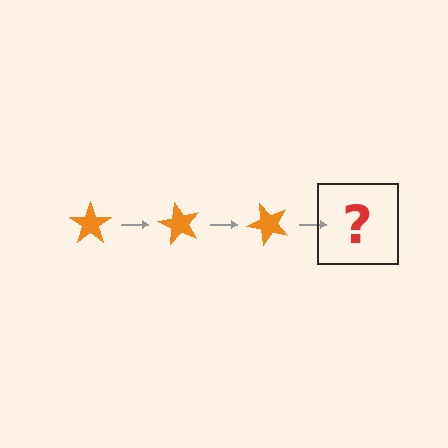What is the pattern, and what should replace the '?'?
The pattern is that the star rotates 60 degrees each step. The '?' should be an orange star rotated 180 degrees.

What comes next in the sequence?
The next element should be an orange star rotated 180 degrees.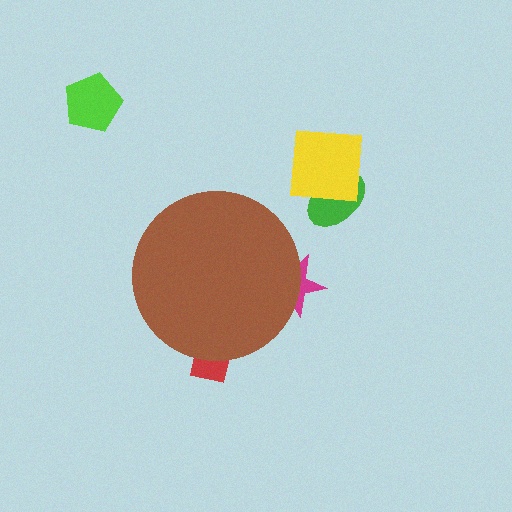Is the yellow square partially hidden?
No, the yellow square is fully visible.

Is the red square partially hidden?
Yes, the red square is partially hidden behind the brown circle.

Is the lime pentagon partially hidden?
No, the lime pentagon is fully visible.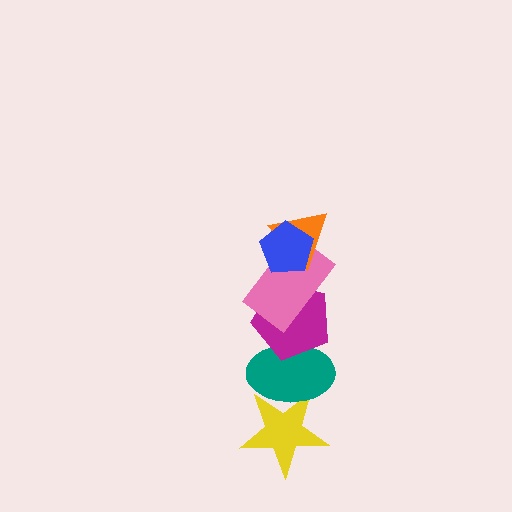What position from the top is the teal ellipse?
The teal ellipse is 5th from the top.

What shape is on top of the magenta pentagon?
The pink rectangle is on top of the magenta pentagon.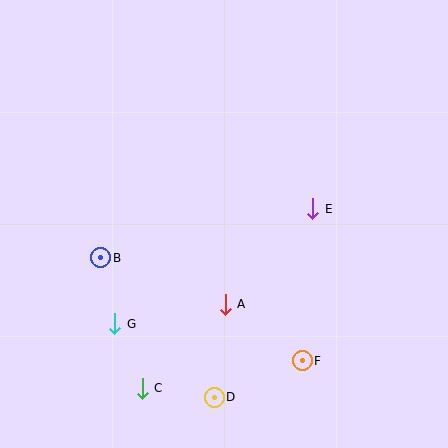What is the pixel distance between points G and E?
The distance between G and E is 229 pixels.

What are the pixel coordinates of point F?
Point F is at (302, 361).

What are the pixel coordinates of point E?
Point E is at (313, 209).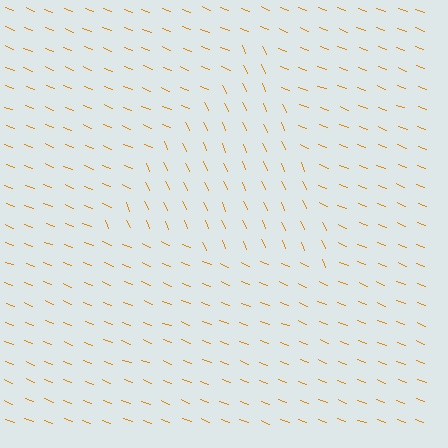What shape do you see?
I see a triangle.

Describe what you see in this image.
The image is filled with small orange line segments. A triangle region in the image has lines oriented differently from the surrounding lines, creating a visible texture boundary.